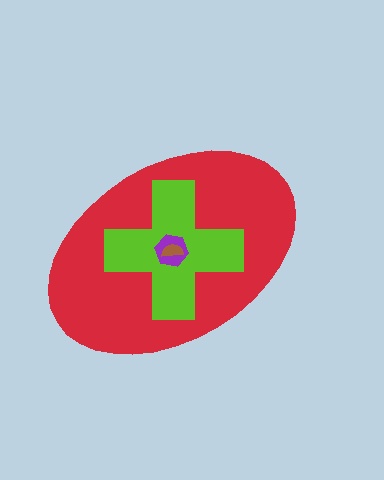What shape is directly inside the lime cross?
The purple hexagon.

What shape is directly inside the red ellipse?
The lime cross.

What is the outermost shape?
The red ellipse.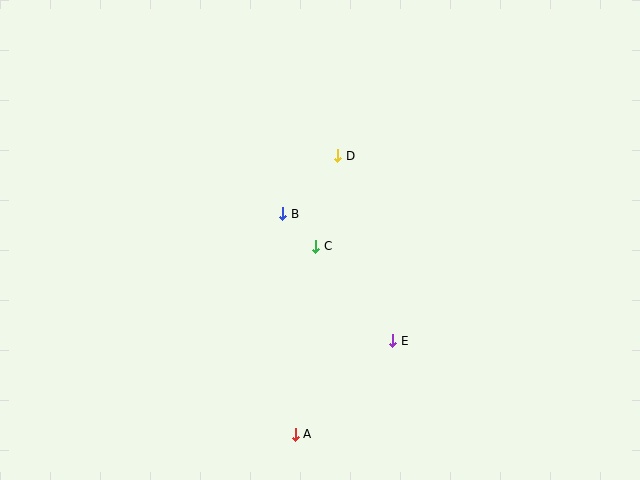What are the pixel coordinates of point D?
Point D is at (338, 156).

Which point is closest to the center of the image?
Point C at (316, 246) is closest to the center.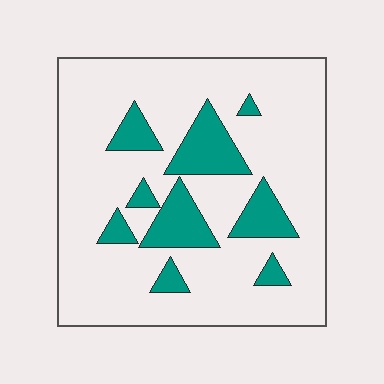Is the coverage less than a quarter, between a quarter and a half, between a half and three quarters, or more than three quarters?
Less than a quarter.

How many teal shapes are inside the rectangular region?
9.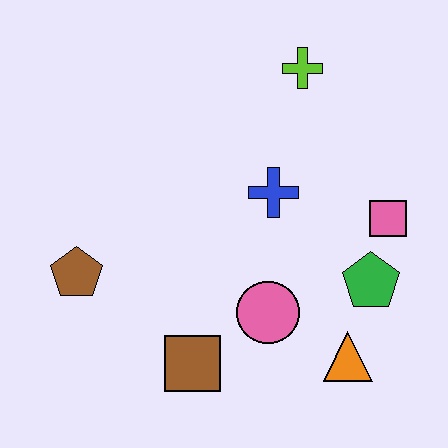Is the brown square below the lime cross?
Yes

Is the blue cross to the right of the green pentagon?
No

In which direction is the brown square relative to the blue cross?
The brown square is below the blue cross.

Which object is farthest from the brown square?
The lime cross is farthest from the brown square.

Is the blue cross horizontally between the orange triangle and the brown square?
Yes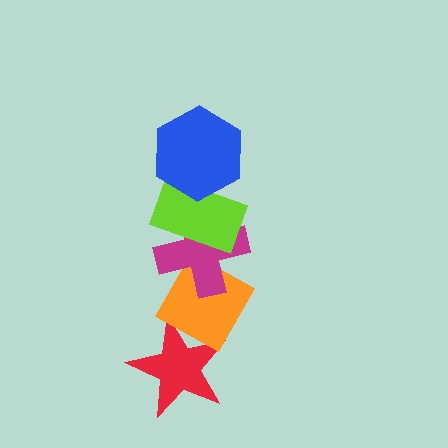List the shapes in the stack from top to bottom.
From top to bottom: the blue hexagon, the lime rectangle, the magenta cross, the orange diamond, the red star.